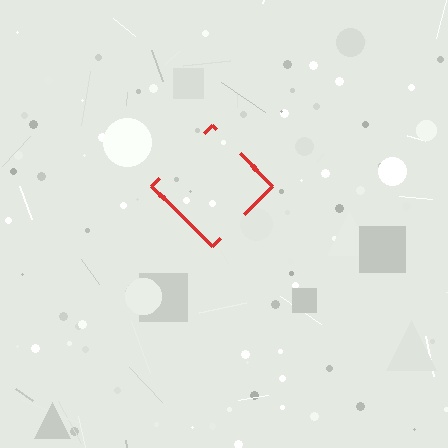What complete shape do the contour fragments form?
The contour fragments form a diamond.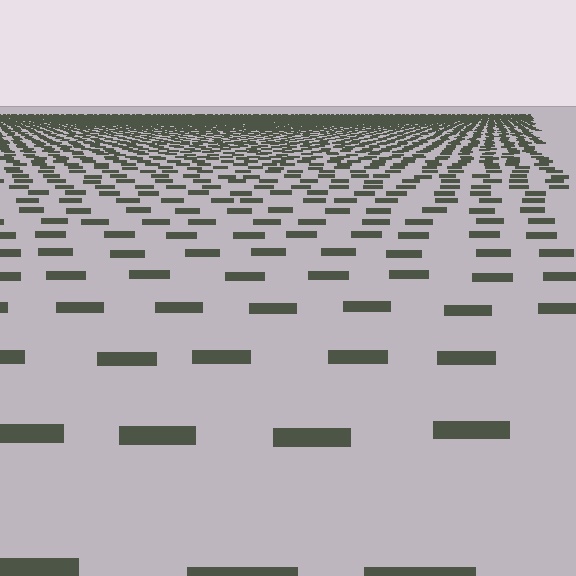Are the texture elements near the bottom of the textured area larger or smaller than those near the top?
Larger. Near the bottom, elements are closer to the viewer and appear at a bigger on-screen size.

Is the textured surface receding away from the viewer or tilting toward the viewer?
The surface is receding away from the viewer. Texture elements get smaller and denser toward the top.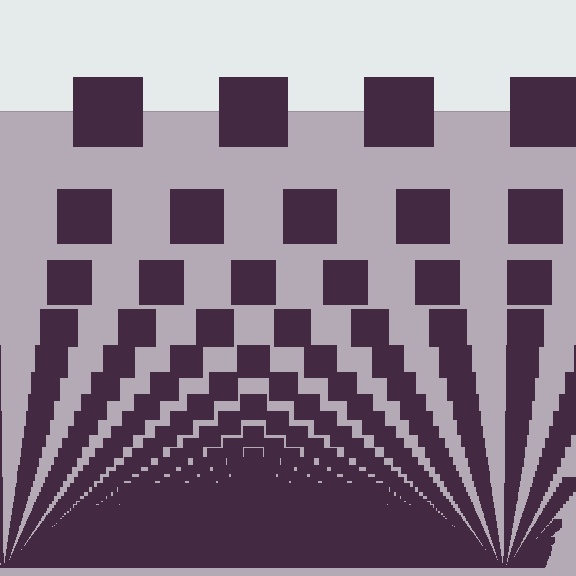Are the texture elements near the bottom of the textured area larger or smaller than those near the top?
Smaller. The gradient is inverted — elements near the bottom are smaller and denser.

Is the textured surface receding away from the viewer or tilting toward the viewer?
The surface appears to tilt toward the viewer. Texture elements get larger and sparser toward the top.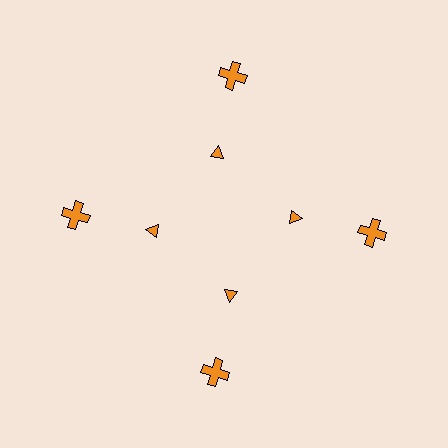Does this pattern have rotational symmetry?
Yes, this pattern has 4-fold rotational symmetry. It looks the same after rotating 90 degrees around the center.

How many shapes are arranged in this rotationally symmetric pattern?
There are 8 shapes, arranged in 4 groups of 2.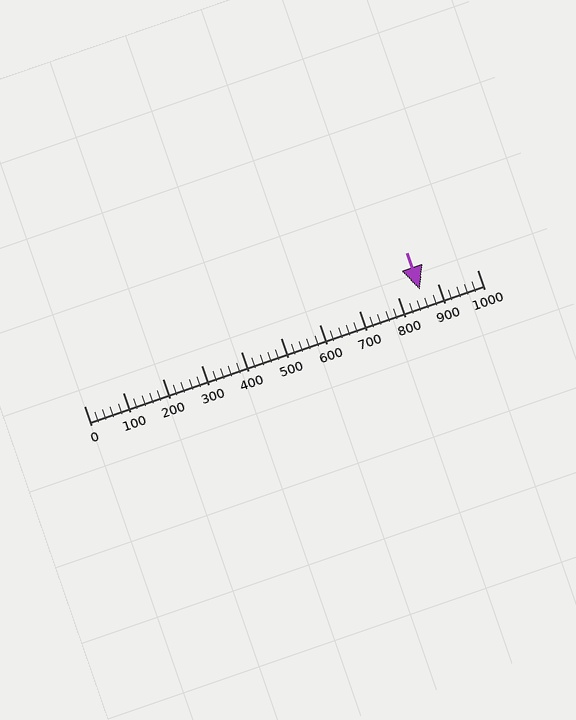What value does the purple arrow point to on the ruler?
The purple arrow points to approximately 854.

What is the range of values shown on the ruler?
The ruler shows values from 0 to 1000.